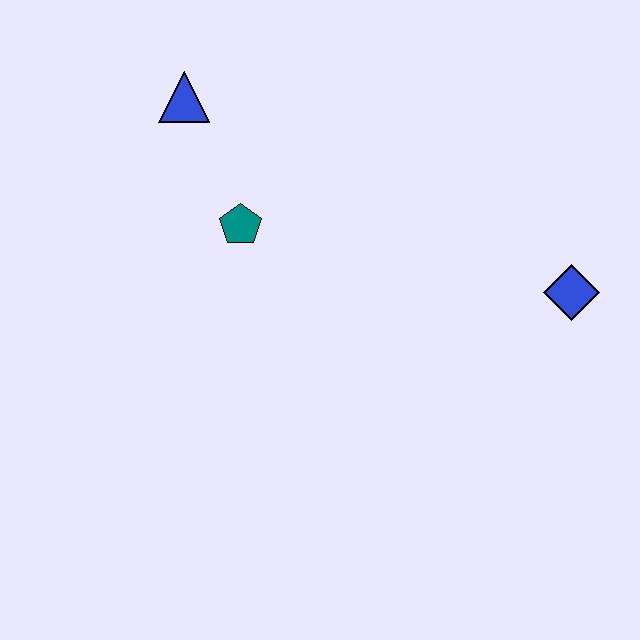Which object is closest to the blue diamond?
The teal pentagon is closest to the blue diamond.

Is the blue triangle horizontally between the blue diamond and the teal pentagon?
No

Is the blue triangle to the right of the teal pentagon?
No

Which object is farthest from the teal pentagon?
The blue diamond is farthest from the teal pentagon.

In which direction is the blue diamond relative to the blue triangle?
The blue diamond is to the right of the blue triangle.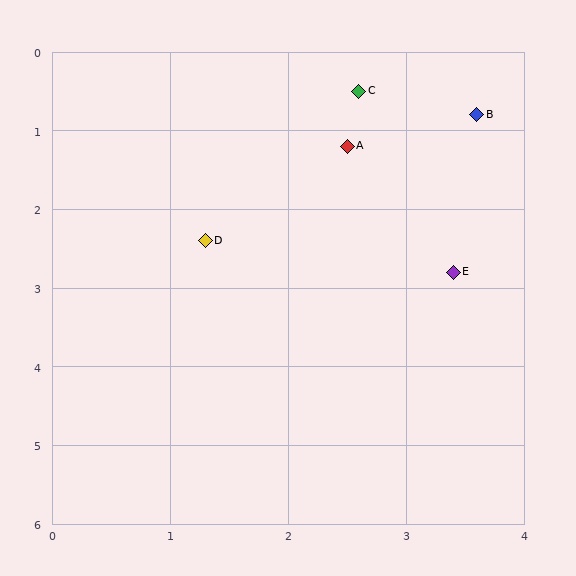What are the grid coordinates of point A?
Point A is at approximately (2.5, 1.2).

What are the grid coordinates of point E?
Point E is at approximately (3.4, 2.8).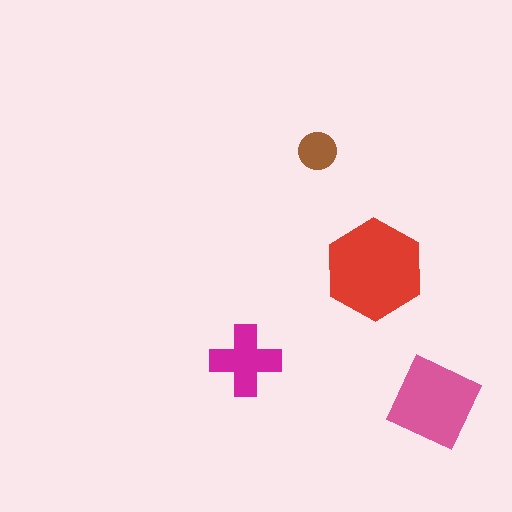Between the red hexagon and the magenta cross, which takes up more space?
The red hexagon.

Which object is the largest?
The red hexagon.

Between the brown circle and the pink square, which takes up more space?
The pink square.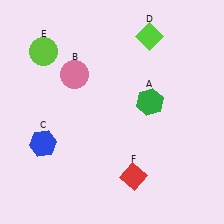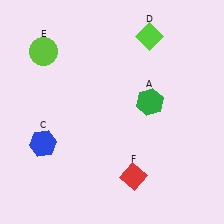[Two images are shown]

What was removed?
The pink circle (B) was removed in Image 2.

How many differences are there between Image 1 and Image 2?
There is 1 difference between the two images.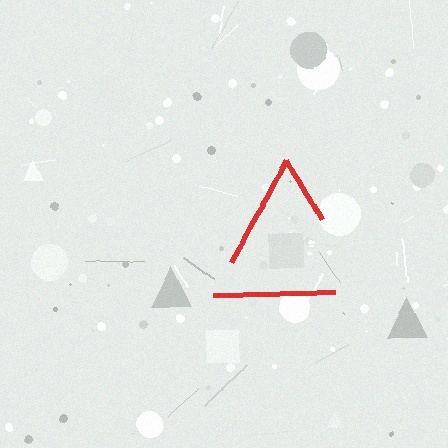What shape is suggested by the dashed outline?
The dashed outline suggests a triangle.